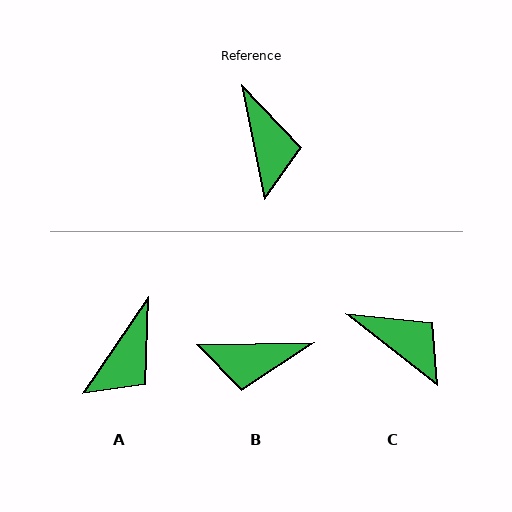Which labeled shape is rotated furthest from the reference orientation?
B, about 100 degrees away.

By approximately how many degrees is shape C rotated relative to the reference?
Approximately 41 degrees counter-clockwise.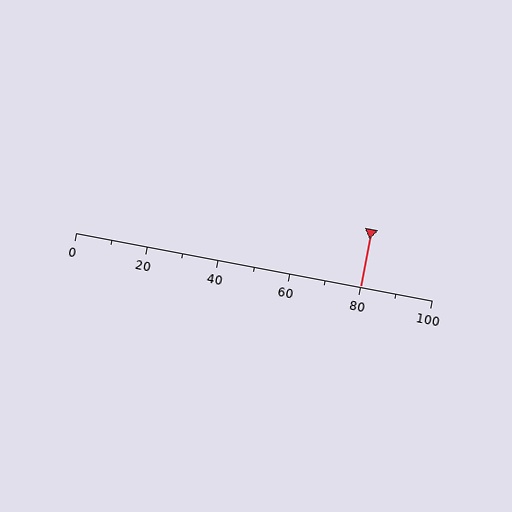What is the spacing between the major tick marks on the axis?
The major ticks are spaced 20 apart.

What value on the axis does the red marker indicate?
The marker indicates approximately 80.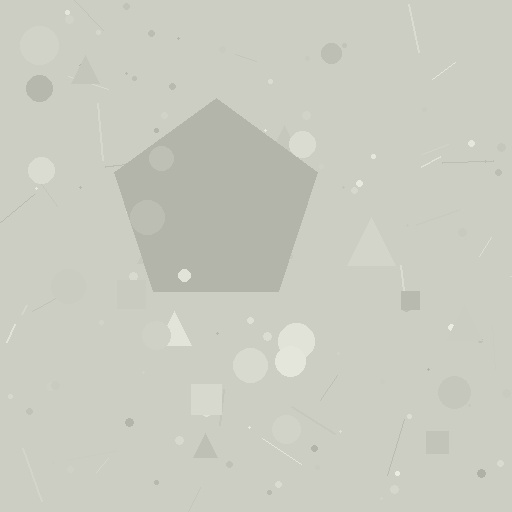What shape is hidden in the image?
A pentagon is hidden in the image.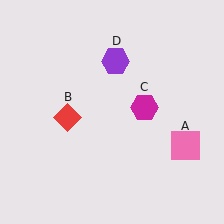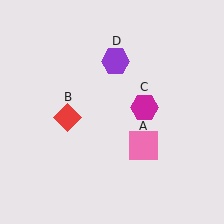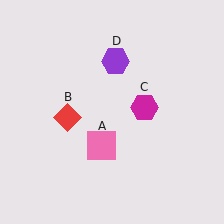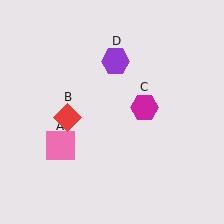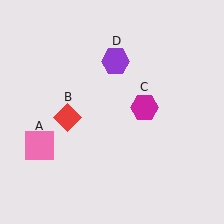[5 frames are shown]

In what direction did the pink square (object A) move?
The pink square (object A) moved left.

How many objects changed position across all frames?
1 object changed position: pink square (object A).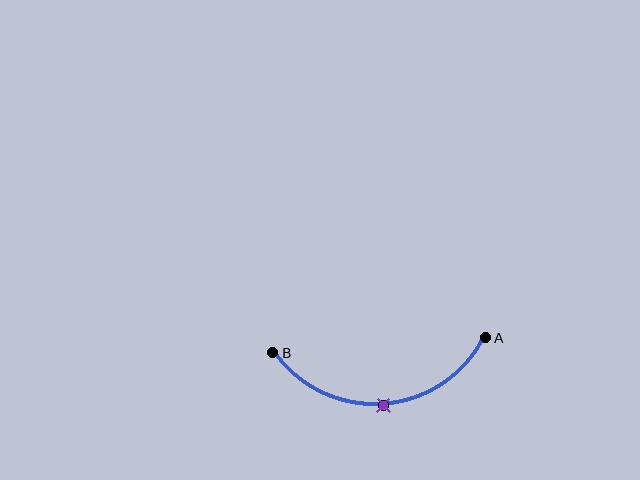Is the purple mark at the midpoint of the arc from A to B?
Yes. The purple mark lies on the arc at equal arc-length from both A and B — it is the arc midpoint.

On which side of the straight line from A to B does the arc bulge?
The arc bulges below the straight line connecting A and B.